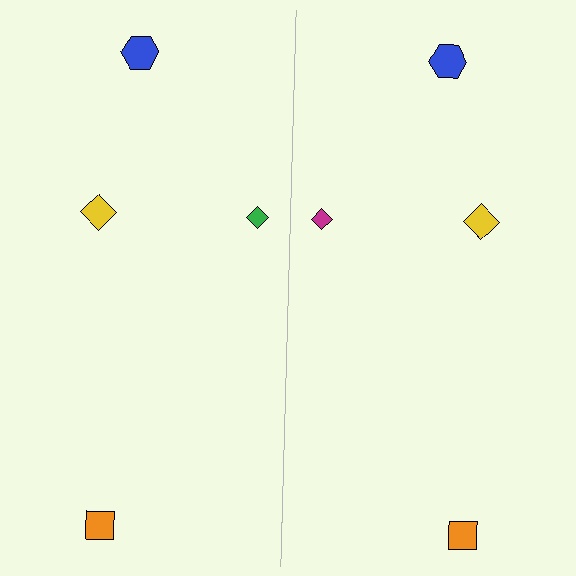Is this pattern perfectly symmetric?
No, the pattern is not perfectly symmetric. The magenta diamond on the right side breaks the symmetry — its mirror counterpart is green.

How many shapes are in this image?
There are 8 shapes in this image.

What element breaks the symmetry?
The magenta diamond on the right side breaks the symmetry — its mirror counterpart is green.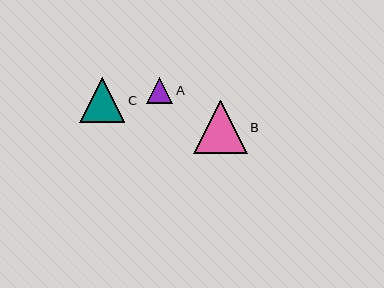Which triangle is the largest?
Triangle B is the largest with a size of approximately 53 pixels.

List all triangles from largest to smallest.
From largest to smallest: B, C, A.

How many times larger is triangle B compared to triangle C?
Triangle B is approximately 1.2 times the size of triangle C.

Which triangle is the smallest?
Triangle A is the smallest with a size of approximately 26 pixels.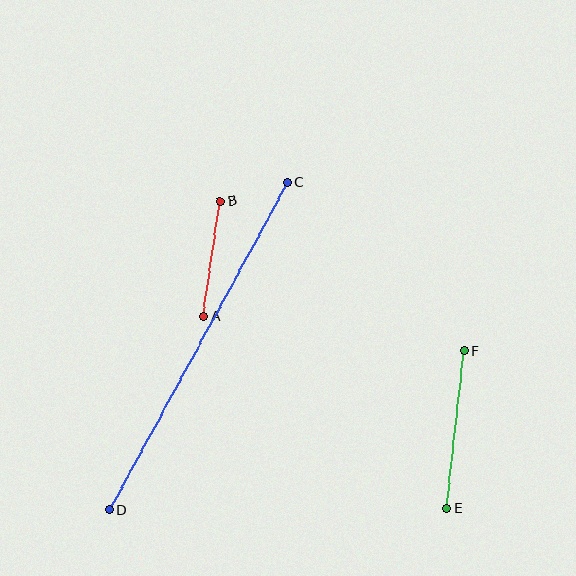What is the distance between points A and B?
The distance is approximately 117 pixels.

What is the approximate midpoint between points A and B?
The midpoint is at approximately (212, 259) pixels.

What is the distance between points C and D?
The distance is approximately 373 pixels.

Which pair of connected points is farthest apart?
Points C and D are farthest apart.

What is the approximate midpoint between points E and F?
The midpoint is at approximately (455, 429) pixels.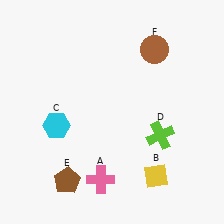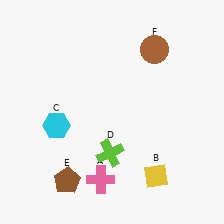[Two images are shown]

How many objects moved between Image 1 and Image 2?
1 object moved between the two images.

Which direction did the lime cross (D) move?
The lime cross (D) moved left.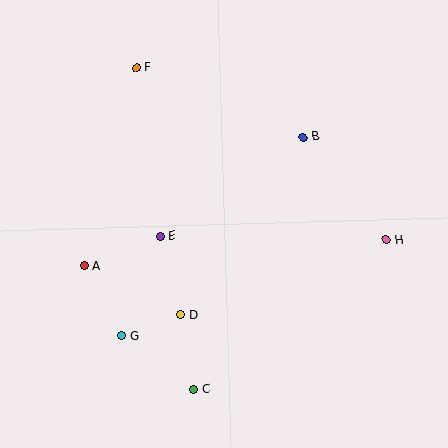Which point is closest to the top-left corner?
Point F is closest to the top-left corner.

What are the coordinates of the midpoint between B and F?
The midpoint between B and F is at (220, 102).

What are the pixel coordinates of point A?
Point A is at (84, 266).